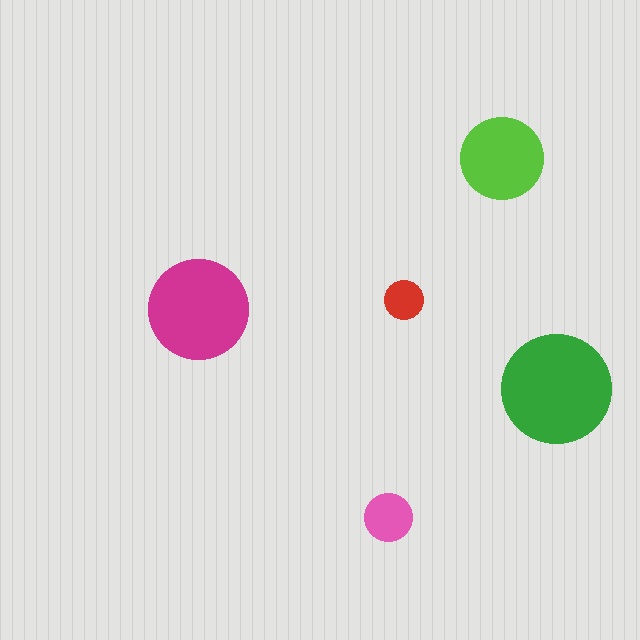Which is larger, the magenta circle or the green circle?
The green one.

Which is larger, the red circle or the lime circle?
The lime one.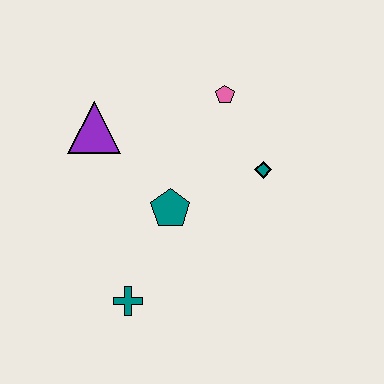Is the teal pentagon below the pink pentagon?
Yes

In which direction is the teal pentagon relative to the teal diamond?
The teal pentagon is to the left of the teal diamond.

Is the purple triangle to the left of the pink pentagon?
Yes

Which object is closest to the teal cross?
The teal pentagon is closest to the teal cross.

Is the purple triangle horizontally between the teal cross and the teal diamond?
No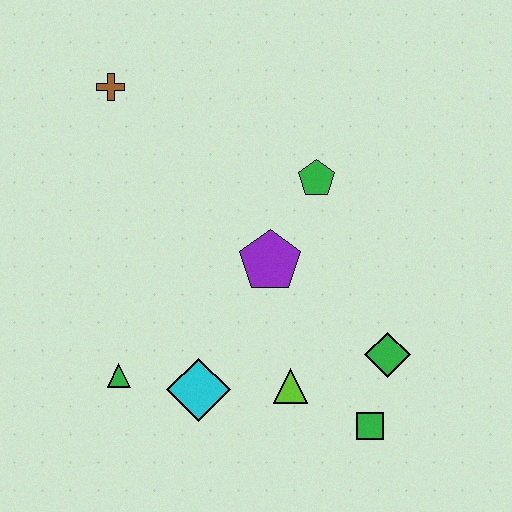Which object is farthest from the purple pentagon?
The brown cross is farthest from the purple pentagon.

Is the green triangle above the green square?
Yes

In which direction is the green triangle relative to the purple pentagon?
The green triangle is to the left of the purple pentagon.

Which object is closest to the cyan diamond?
The green triangle is closest to the cyan diamond.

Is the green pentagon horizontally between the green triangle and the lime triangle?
No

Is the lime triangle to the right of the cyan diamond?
Yes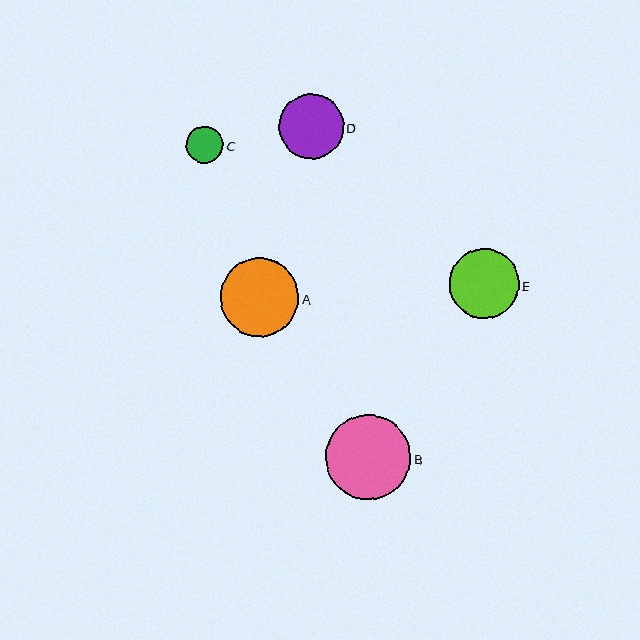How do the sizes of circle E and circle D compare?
Circle E and circle D are approximately the same size.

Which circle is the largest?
Circle B is the largest with a size of approximately 85 pixels.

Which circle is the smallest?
Circle C is the smallest with a size of approximately 37 pixels.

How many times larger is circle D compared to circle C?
Circle D is approximately 1.8 times the size of circle C.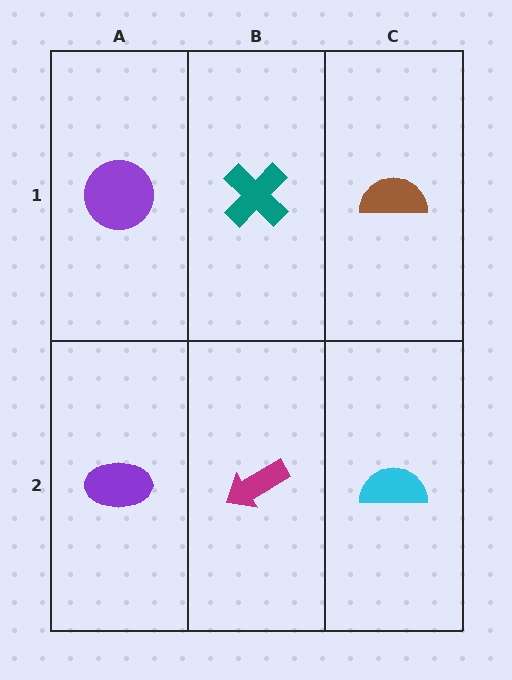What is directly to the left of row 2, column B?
A purple ellipse.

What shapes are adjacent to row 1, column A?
A purple ellipse (row 2, column A), a teal cross (row 1, column B).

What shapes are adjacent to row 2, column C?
A brown semicircle (row 1, column C), a magenta arrow (row 2, column B).